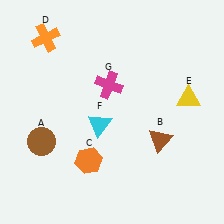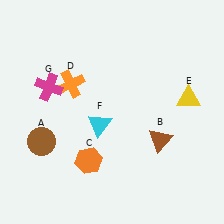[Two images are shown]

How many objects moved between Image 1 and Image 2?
2 objects moved between the two images.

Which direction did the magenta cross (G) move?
The magenta cross (G) moved left.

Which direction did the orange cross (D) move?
The orange cross (D) moved down.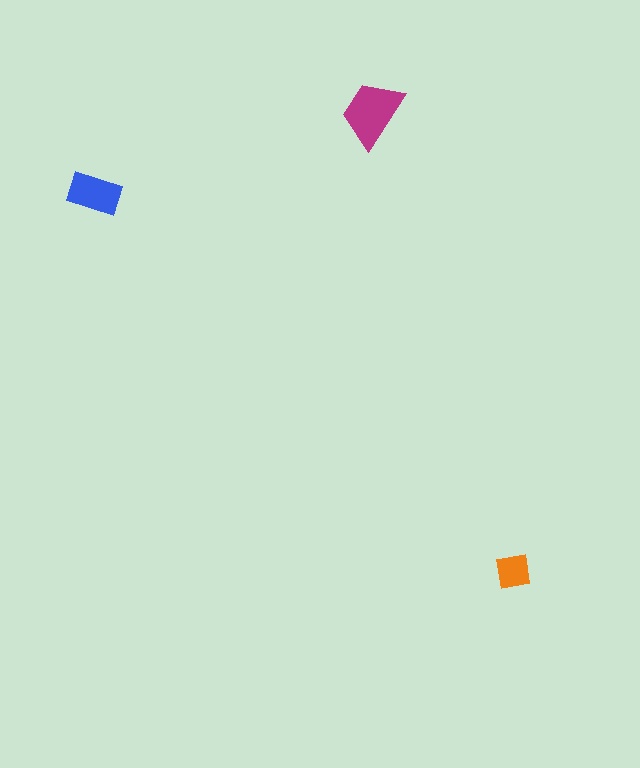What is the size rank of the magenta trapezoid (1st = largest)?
1st.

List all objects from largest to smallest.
The magenta trapezoid, the blue rectangle, the orange square.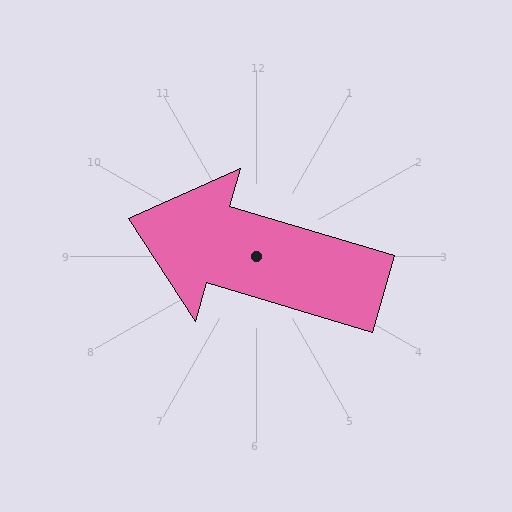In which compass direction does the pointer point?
West.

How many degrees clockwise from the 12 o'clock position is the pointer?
Approximately 286 degrees.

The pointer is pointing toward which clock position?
Roughly 10 o'clock.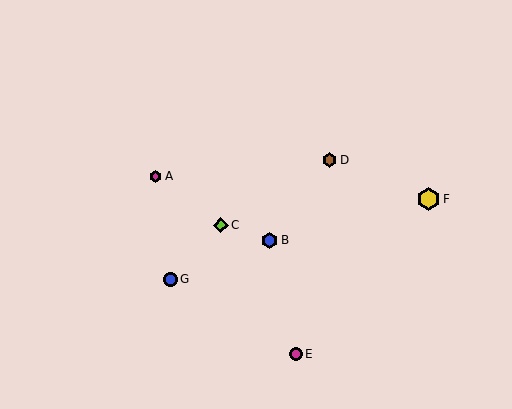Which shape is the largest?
The yellow hexagon (labeled F) is the largest.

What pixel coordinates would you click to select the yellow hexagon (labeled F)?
Click at (429, 199) to select the yellow hexagon F.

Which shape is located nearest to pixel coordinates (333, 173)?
The brown hexagon (labeled D) at (330, 160) is nearest to that location.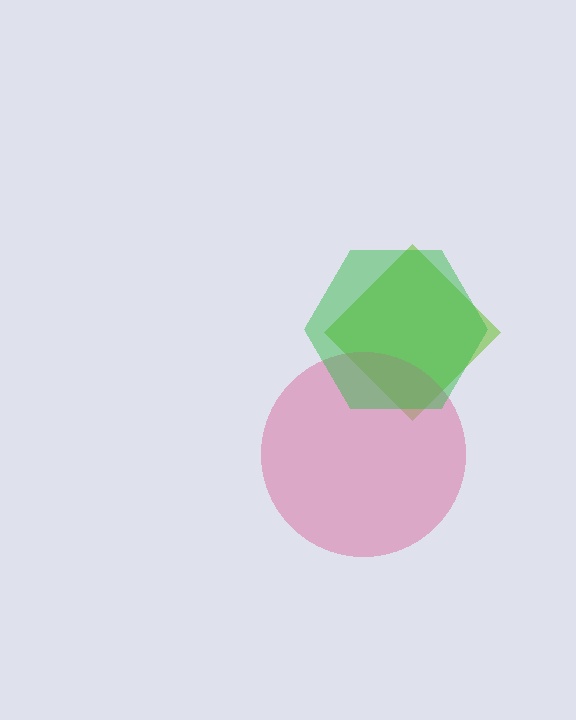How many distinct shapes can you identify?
There are 3 distinct shapes: a lime diamond, a pink circle, a green hexagon.